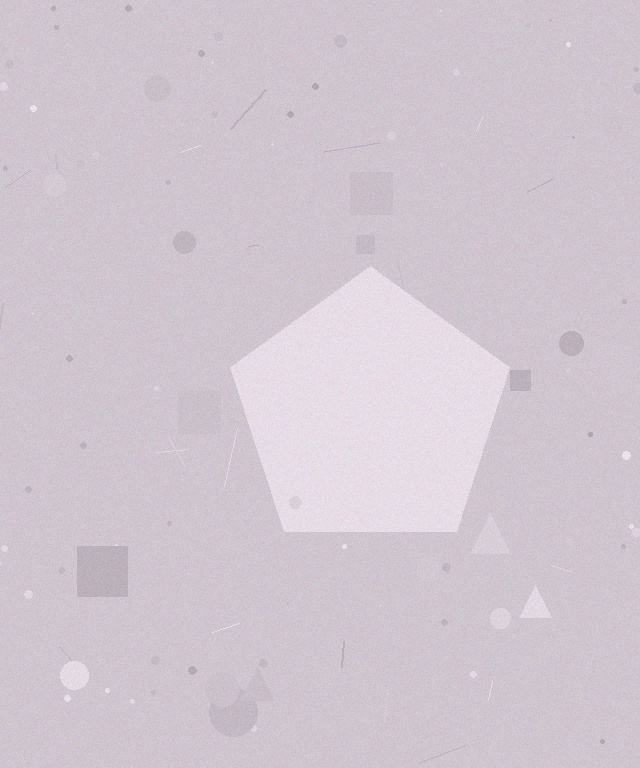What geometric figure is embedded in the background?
A pentagon is embedded in the background.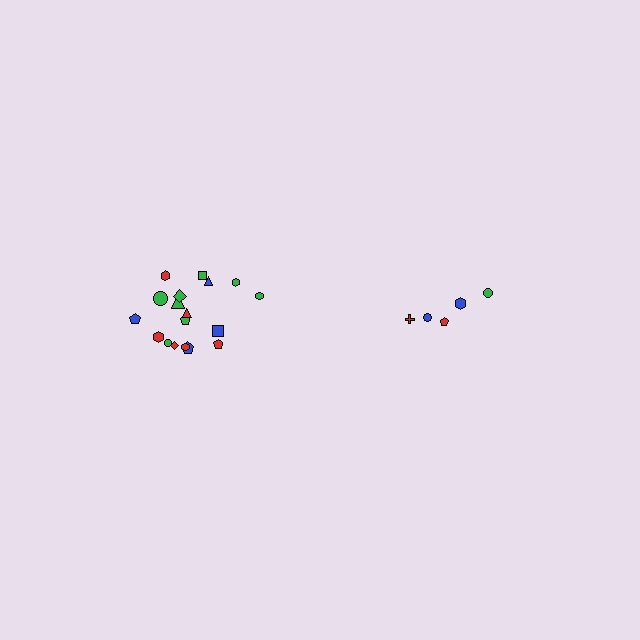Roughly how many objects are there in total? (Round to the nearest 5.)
Roughly 25 objects in total.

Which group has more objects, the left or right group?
The left group.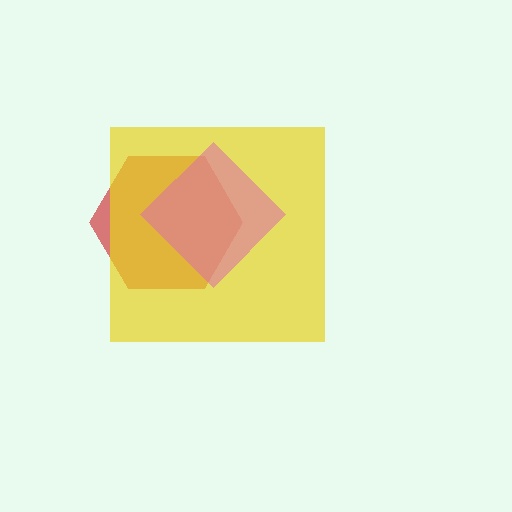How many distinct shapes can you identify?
There are 3 distinct shapes: a red hexagon, a yellow square, a pink diamond.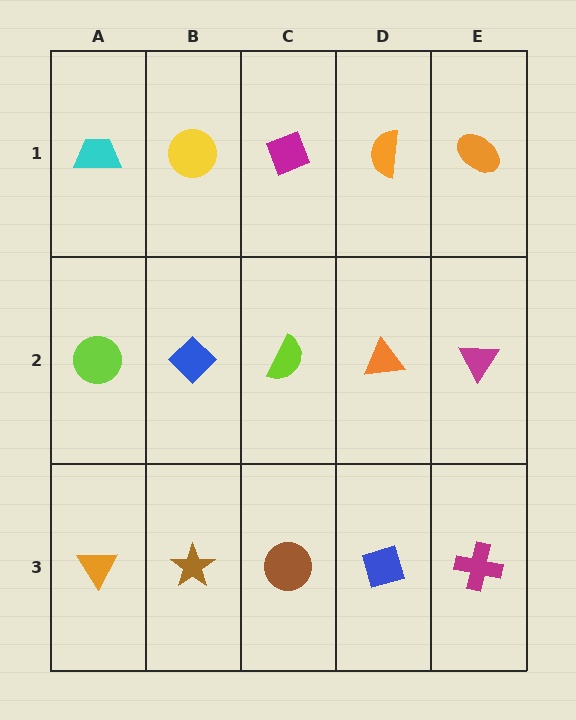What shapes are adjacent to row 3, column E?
A magenta triangle (row 2, column E), a blue diamond (row 3, column D).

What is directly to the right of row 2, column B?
A lime semicircle.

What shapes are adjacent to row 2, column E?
An orange ellipse (row 1, column E), a magenta cross (row 3, column E), an orange triangle (row 2, column D).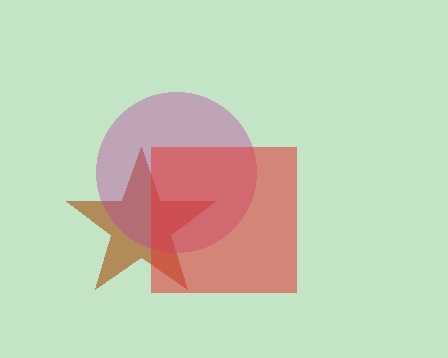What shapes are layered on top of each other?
The layered shapes are: a brown star, a magenta circle, a red square.